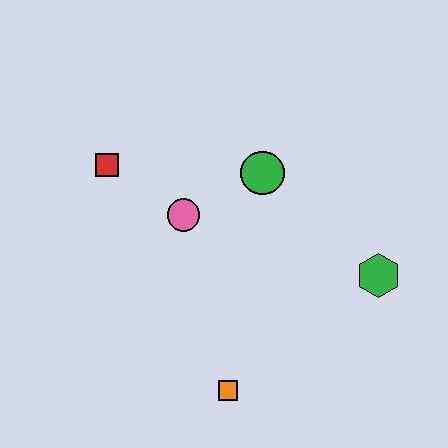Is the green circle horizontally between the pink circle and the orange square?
No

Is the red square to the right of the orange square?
No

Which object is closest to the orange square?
The pink circle is closest to the orange square.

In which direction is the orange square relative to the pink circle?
The orange square is below the pink circle.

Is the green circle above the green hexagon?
Yes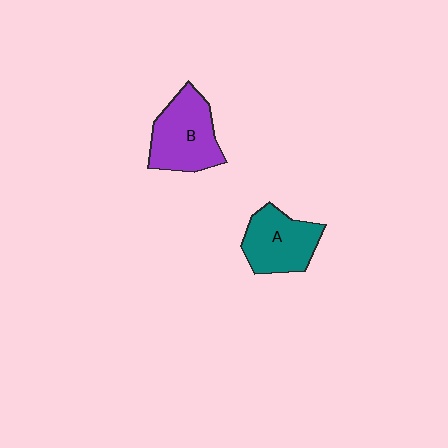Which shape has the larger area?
Shape B (purple).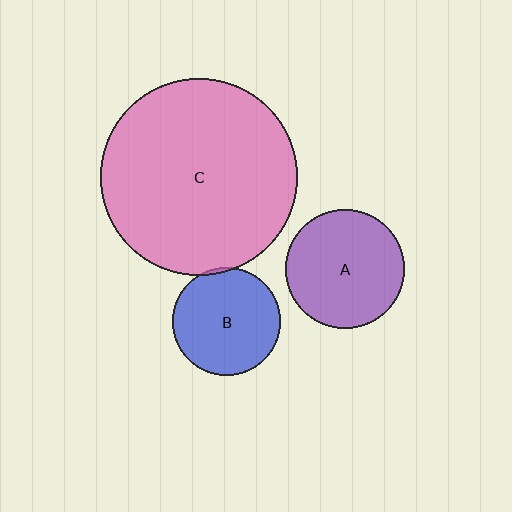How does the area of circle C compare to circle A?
Approximately 2.7 times.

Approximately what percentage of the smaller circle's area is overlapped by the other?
Approximately 5%.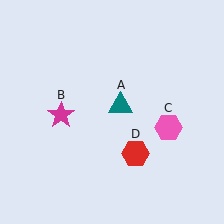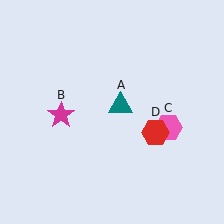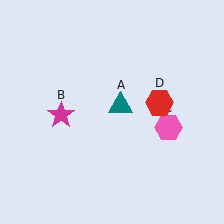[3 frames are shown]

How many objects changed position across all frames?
1 object changed position: red hexagon (object D).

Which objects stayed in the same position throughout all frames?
Teal triangle (object A) and magenta star (object B) and pink hexagon (object C) remained stationary.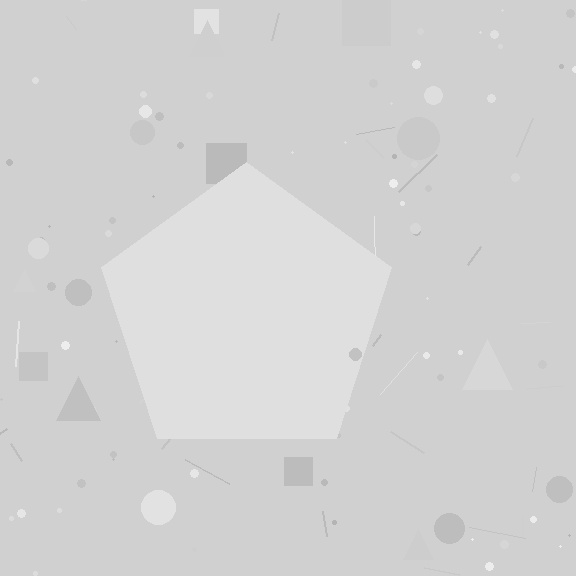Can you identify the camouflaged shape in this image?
The camouflaged shape is a pentagon.